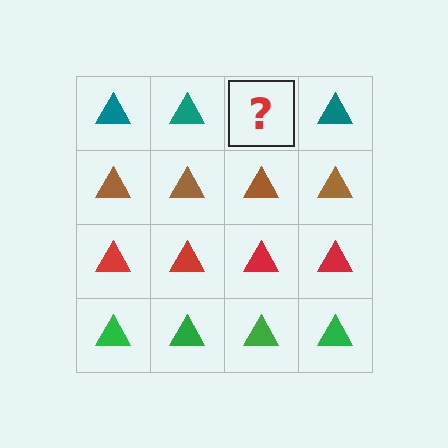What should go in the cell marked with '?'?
The missing cell should contain a teal triangle.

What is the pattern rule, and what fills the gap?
The rule is that each row has a consistent color. The gap should be filled with a teal triangle.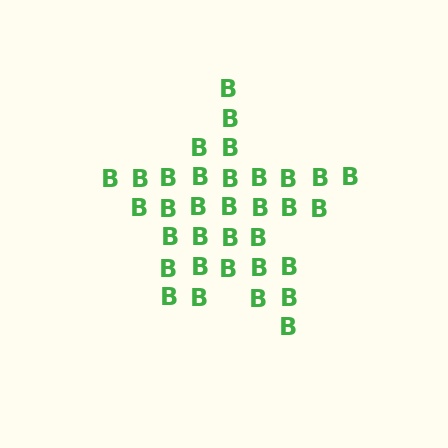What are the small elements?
The small elements are letter B's.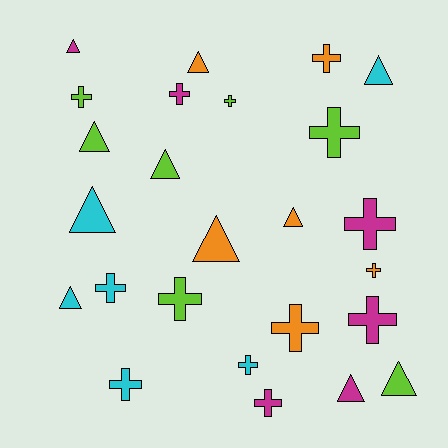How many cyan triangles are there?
There are 3 cyan triangles.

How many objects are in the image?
There are 25 objects.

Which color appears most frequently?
Lime, with 7 objects.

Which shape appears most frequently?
Cross, with 14 objects.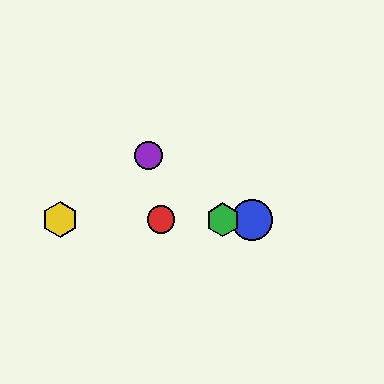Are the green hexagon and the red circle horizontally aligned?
Yes, both are at y≈220.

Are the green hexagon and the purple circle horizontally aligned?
No, the green hexagon is at y≈220 and the purple circle is at y≈155.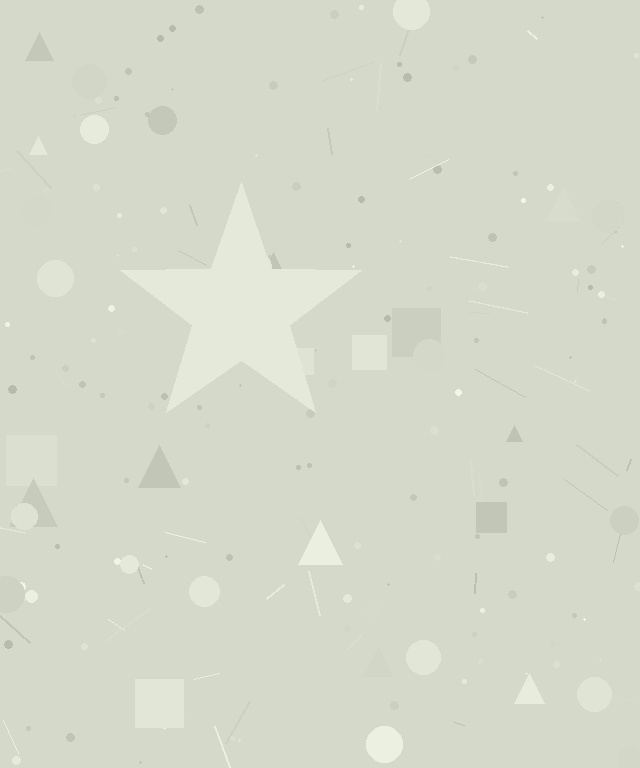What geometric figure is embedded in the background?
A star is embedded in the background.